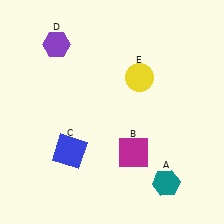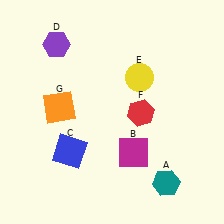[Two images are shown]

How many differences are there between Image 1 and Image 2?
There are 2 differences between the two images.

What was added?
A red hexagon (F), an orange square (G) were added in Image 2.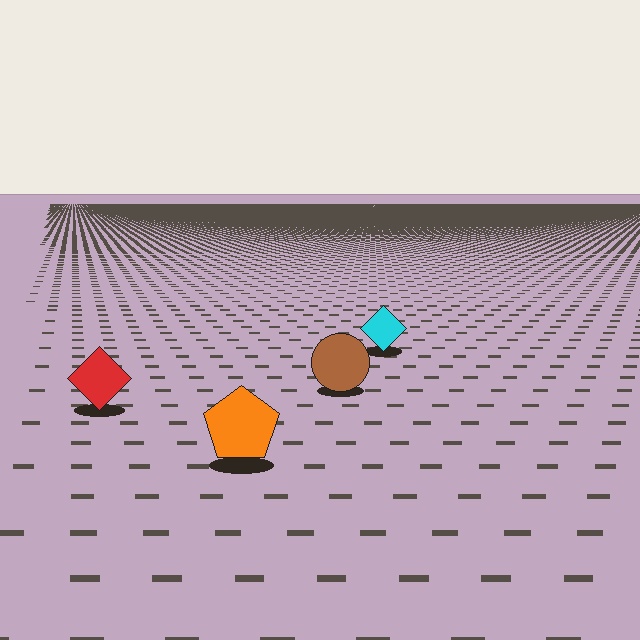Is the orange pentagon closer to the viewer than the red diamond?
Yes. The orange pentagon is closer — you can tell from the texture gradient: the ground texture is coarser near it.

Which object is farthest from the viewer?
The cyan diamond is farthest from the viewer. It appears smaller and the ground texture around it is denser.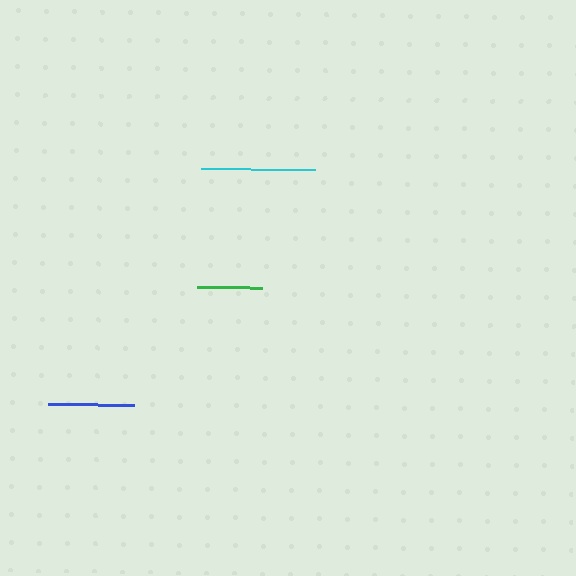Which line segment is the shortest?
The green line is the shortest at approximately 65 pixels.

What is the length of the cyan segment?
The cyan segment is approximately 114 pixels long.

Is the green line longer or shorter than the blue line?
The blue line is longer than the green line.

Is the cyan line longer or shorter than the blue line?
The cyan line is longer than the blue line.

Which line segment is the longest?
The cyan line is the longest at approximately 114 pixels.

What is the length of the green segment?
The green segment is approximately 65 pixels long.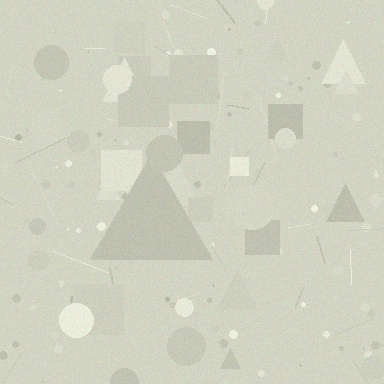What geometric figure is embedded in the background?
A triangle is embedded in the background.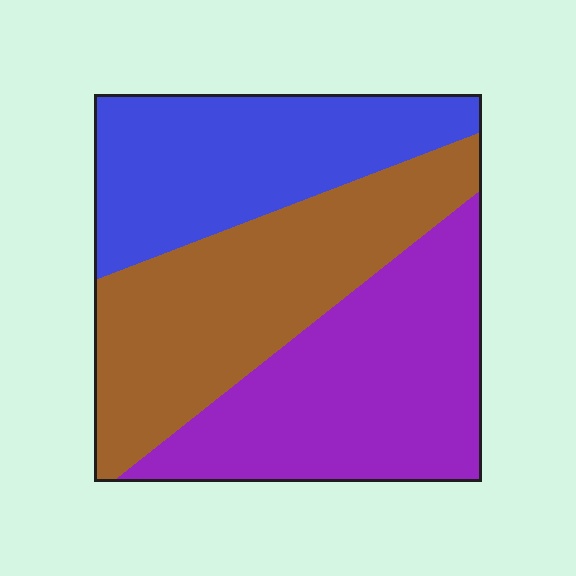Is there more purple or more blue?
Purple.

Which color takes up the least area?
Blue, at roughly 30%.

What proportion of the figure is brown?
Brown covers 35% of the figure.